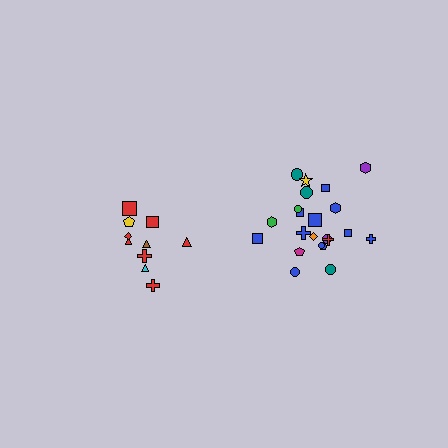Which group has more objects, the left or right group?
The right group.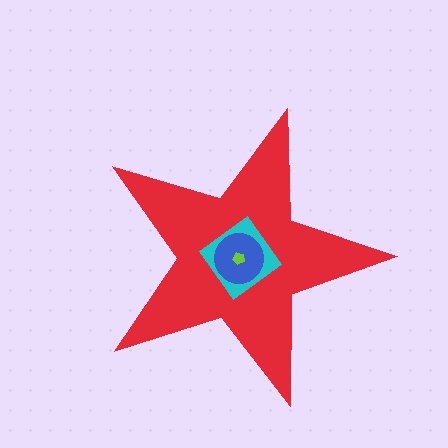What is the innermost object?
The lime pentagon.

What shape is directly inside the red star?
The cyan diamond.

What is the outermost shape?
The red star.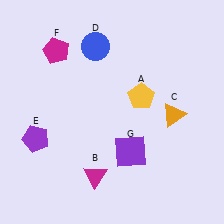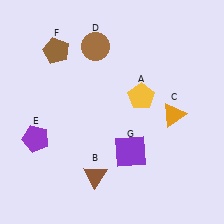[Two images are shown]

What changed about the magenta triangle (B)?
In Image 1, B is magenta. In Image 2, it changed to brown.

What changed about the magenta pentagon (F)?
In Image 1, F is magenta. In Image 2, it changed to brown.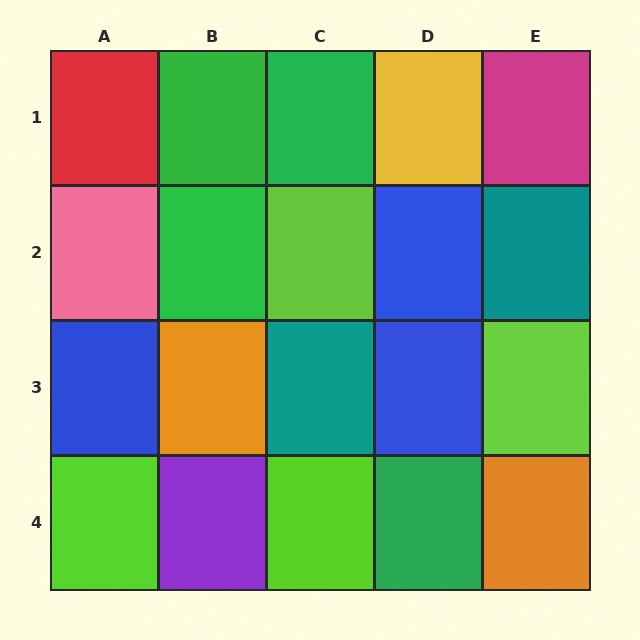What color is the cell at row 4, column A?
Lime.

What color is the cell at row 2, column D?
Blue.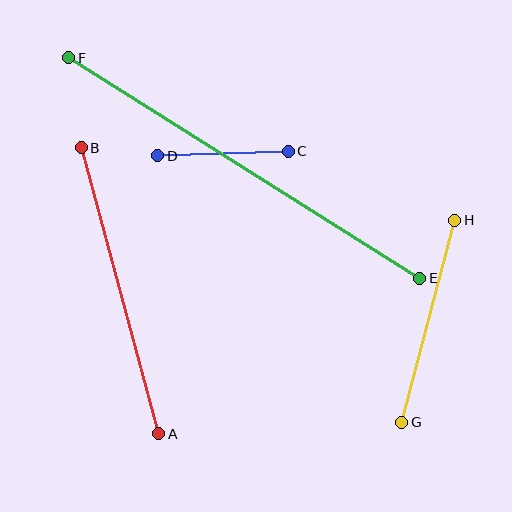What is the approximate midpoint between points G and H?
The midpoint is at approximately (428, 321) pixels.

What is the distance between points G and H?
The distance is approximately 209 pixels.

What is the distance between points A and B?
The distance is approximately 297 pixels.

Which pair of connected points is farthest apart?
Points E and F are farthest apart.